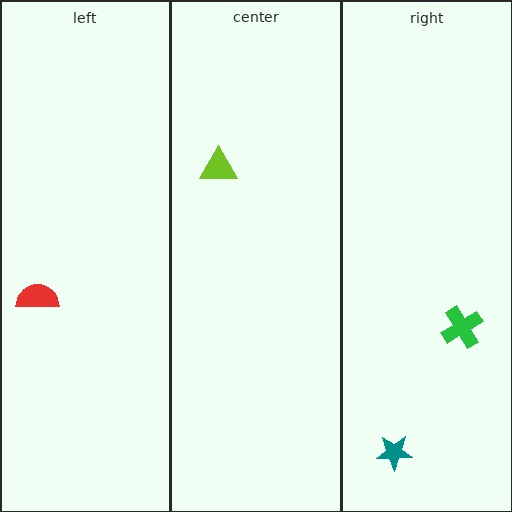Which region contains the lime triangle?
The center region.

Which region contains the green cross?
The right region.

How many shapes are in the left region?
1.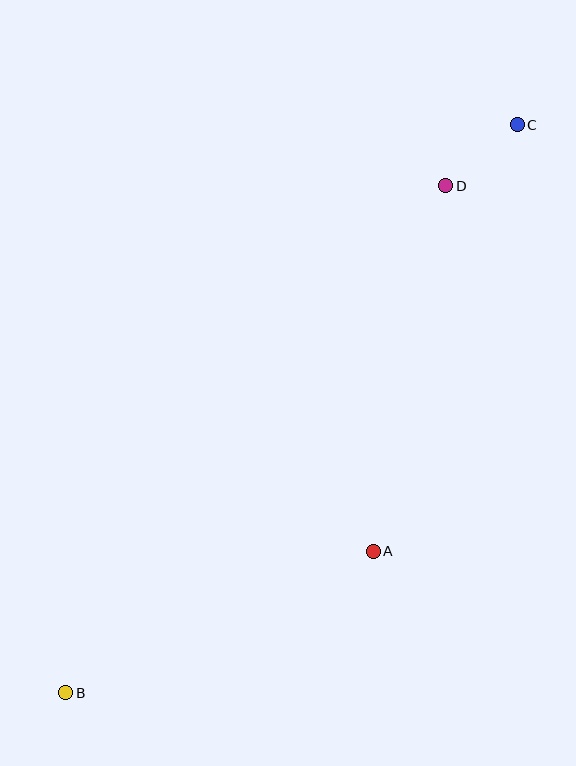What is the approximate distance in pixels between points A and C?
The distance between A and C is approximately 450 pixels.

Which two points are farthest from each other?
Points B and C are farthest from each other.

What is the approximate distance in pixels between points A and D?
The distance between A and D is approximately 373 pixels.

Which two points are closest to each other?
Points C and D are closest to each other.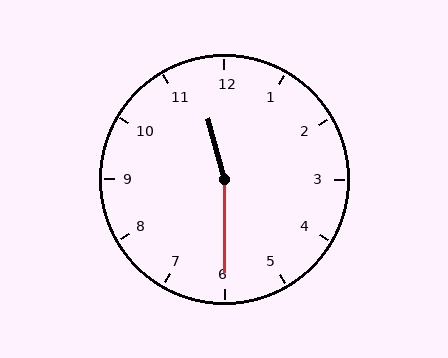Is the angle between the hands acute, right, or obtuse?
It is obtuse.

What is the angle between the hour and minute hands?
Approximately 165 degrees.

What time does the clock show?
11:30.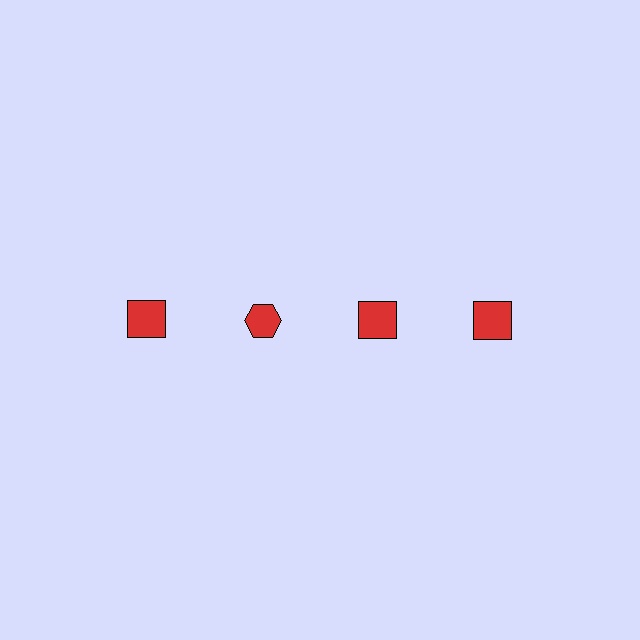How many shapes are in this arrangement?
There are 4 shapes arranged in a grid pattern.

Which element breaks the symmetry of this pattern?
The red hexagon in the top row, second from left column breaks the symmetry. All other shapes are red squares.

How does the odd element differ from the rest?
It has a different shape: hexagon instead of square.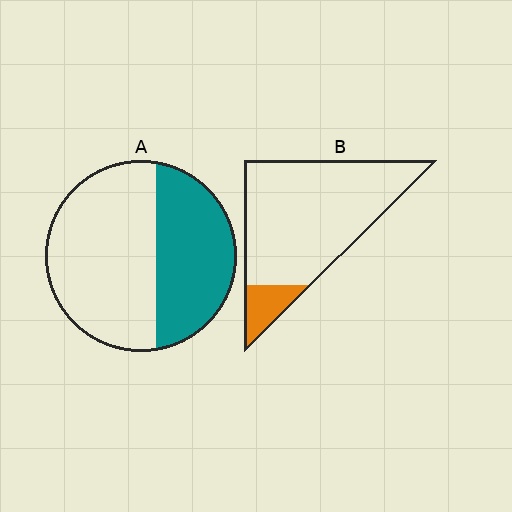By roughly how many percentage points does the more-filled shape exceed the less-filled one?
By roughly 30 percentage points (A over B).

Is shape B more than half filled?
No.